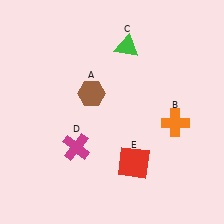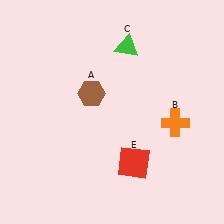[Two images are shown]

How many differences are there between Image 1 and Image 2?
There is 1 difference between the two images.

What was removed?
The magenta cross (D) was removed in Image 2.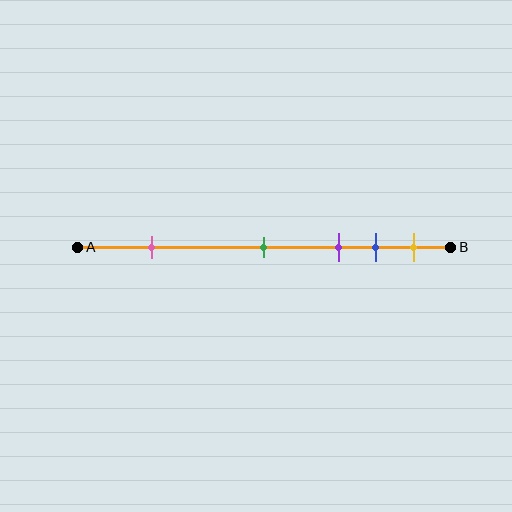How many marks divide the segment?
There are 5 marks dividing the segment.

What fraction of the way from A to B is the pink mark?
The pink mark is approximately 20% (0.2) of the way from A to B.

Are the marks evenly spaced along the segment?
No, the marks are not evenly spaced.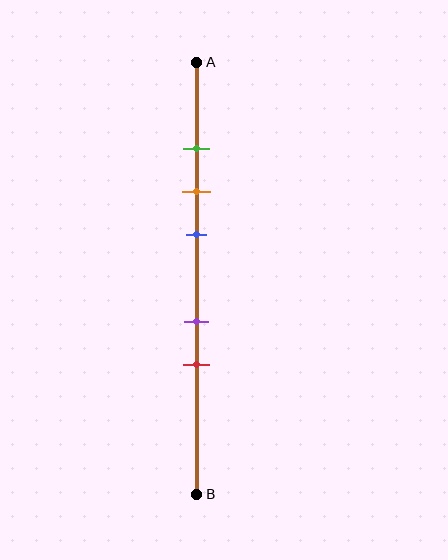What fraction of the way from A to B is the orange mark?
The orange mark is approximately 30% (0.3) of the way from A to B.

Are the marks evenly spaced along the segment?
No, the marks are not evenly spaced.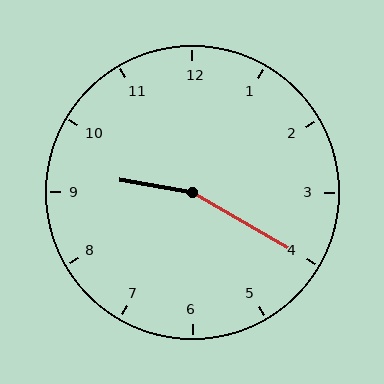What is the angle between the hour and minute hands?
Approximately 160 degrees.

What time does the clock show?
9:20.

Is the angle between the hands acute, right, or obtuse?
It is obtuse.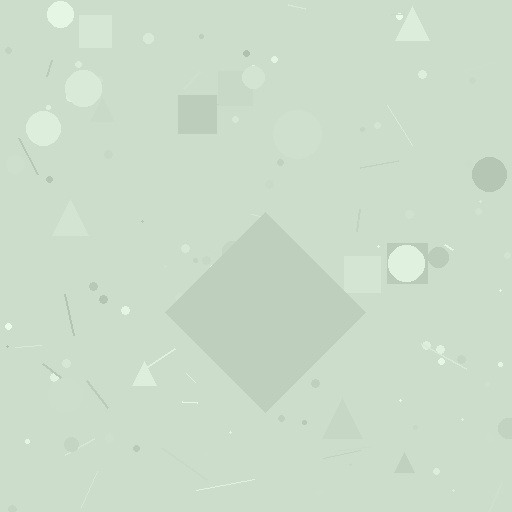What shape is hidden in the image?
A diamond is hidden in the image.